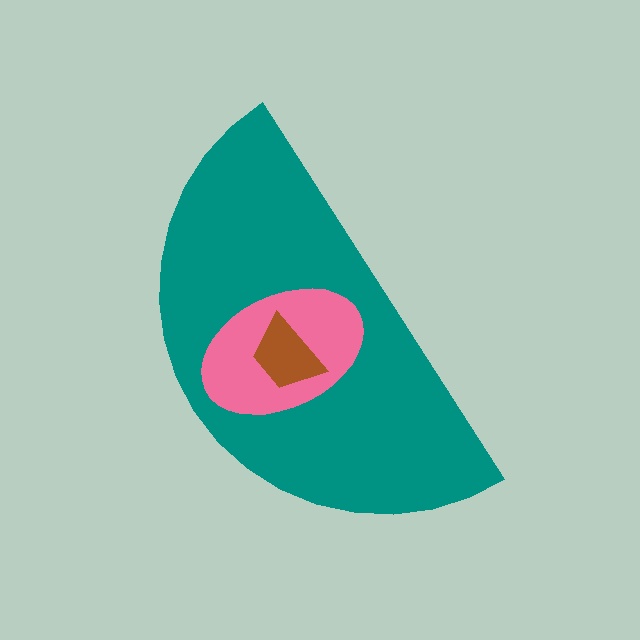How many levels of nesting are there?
3.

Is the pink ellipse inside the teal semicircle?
Yes.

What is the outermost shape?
The teal semicircle.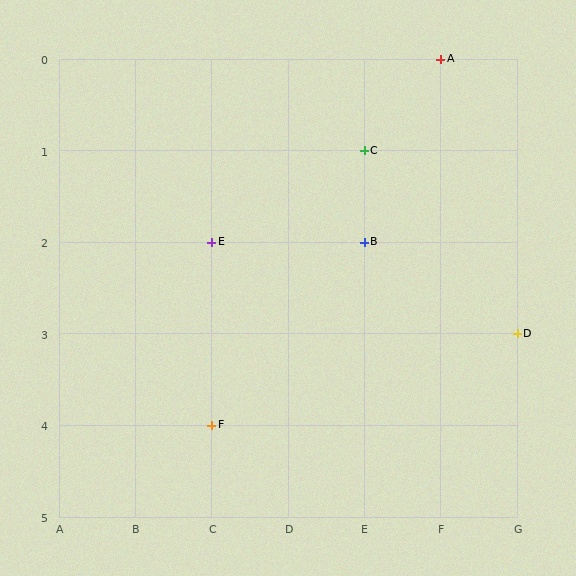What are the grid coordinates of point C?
Point C is at grid coordinates (E, 1).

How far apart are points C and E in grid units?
Points C and E are 2 columns and 1 row apart (about 2.2 grid units diagonally).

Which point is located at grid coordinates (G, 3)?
Point D is at (G, 3).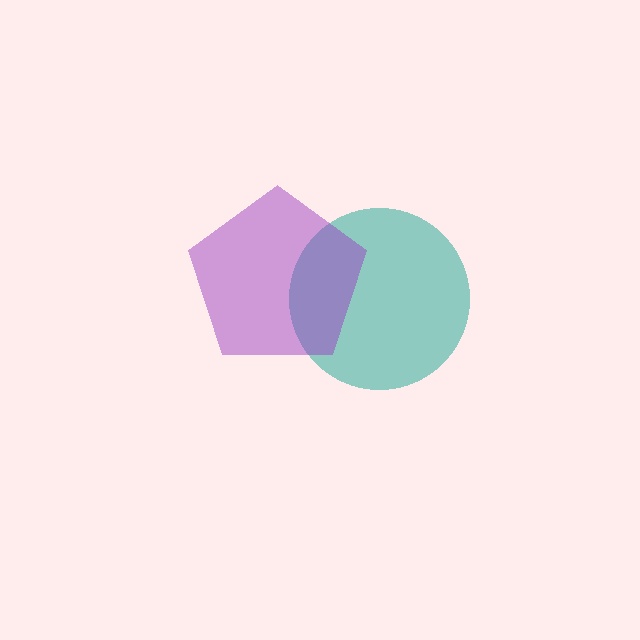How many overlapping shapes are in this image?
There are 2 overlapping shapes in the image.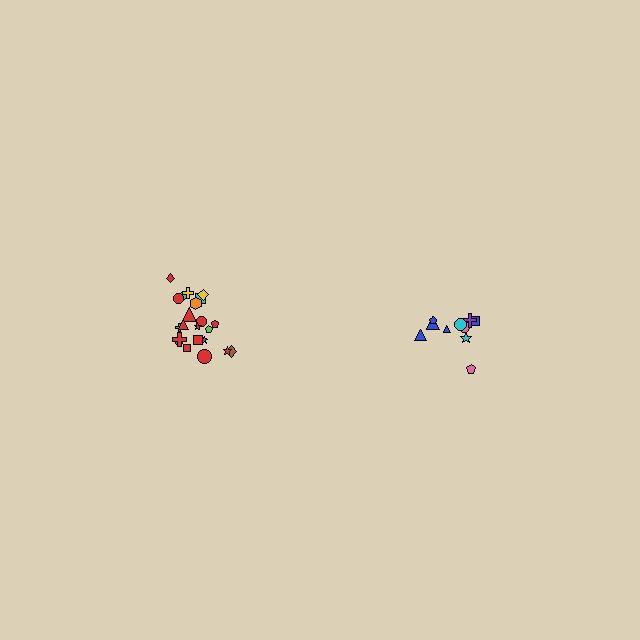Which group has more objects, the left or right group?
The left group.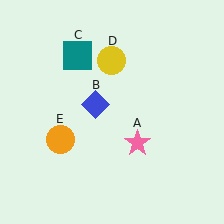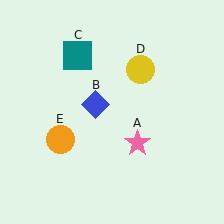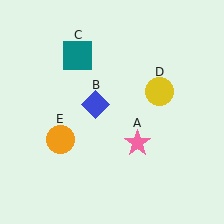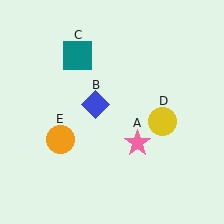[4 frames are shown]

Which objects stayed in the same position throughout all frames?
Pink star (object A) and blue diamond (object B) and teal square (object C) and orange circle (object E) remained stationary.